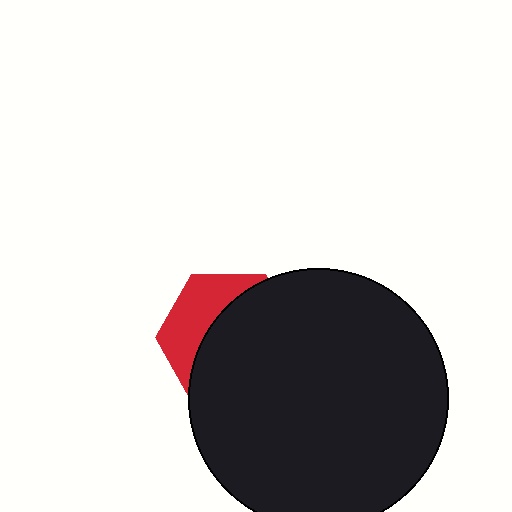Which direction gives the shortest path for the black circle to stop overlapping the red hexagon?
Moving right gives the shortest separation.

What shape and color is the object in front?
The object in front is a black circle.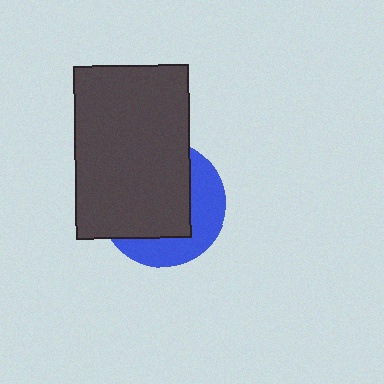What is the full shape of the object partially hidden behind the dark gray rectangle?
The partially hidden object is a blue circle.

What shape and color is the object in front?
The object in front is a dark gray rectangle.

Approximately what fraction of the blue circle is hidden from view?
Roughly 63% of the blue circle is hidden behind the dark gray rectangle.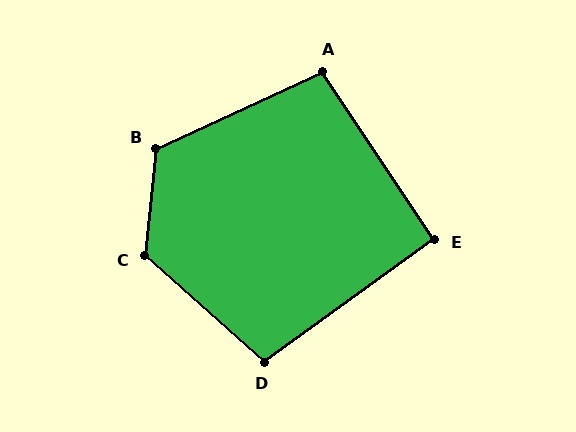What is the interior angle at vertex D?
Approximately 102 degrees (obtuse).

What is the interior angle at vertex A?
Approximately 99 degrees (obtuse).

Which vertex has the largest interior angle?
C, at approximately 126 degrees.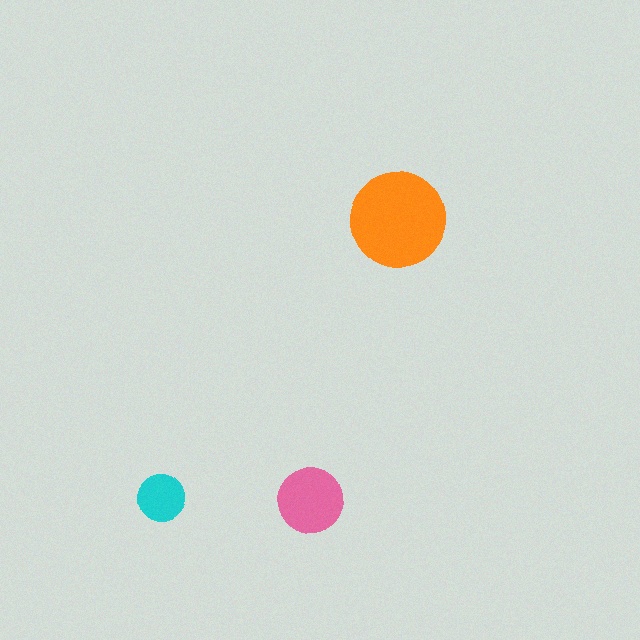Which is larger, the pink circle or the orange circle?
The orange one.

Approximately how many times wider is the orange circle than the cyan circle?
About 2 times wider.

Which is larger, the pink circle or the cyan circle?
The pink one.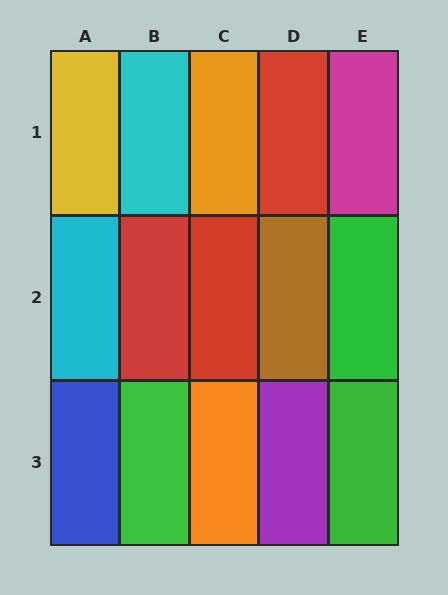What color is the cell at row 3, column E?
Green.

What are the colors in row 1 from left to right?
Yellow, cyan, orange, red, magenta.